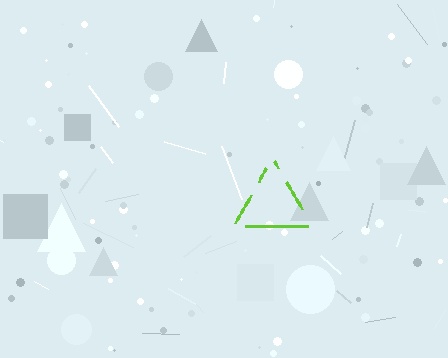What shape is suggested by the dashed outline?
The dashed outline suggests a triangle.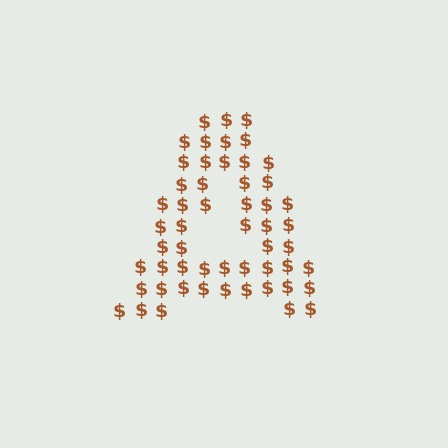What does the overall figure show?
The overall figure shows the letter A.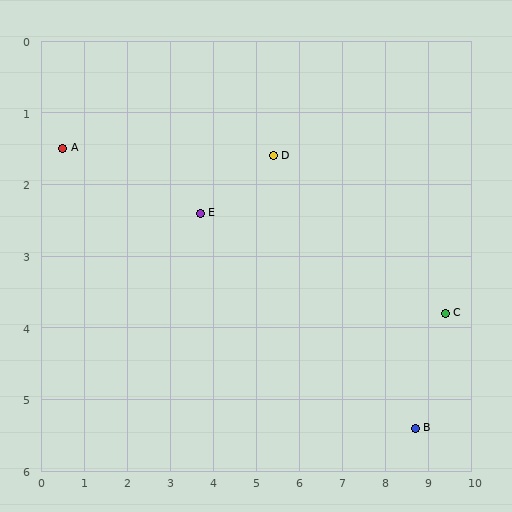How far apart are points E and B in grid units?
Points E and B are about 5.8 grid units apart.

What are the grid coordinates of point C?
Point C is at approximately (9.4, 3.8).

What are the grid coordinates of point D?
Point D is at approximately (5.4, 1.6).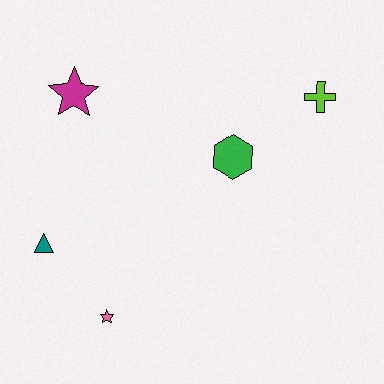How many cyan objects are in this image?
There are no cyan objects.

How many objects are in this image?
There are 5 objects.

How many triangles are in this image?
There is 1 triangle.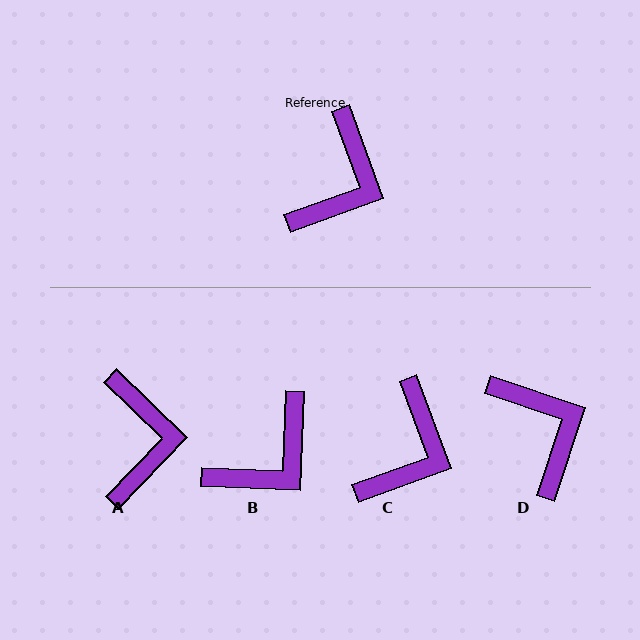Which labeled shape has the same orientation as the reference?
C.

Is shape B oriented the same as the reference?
No, it is off by about 23 degrees.